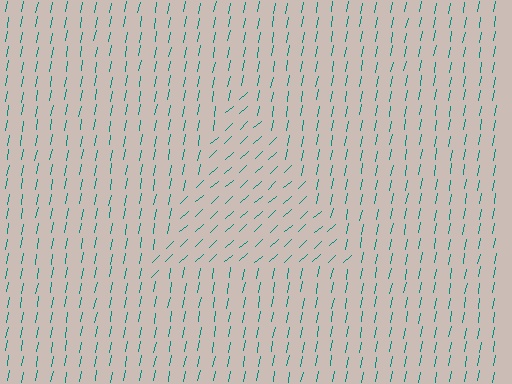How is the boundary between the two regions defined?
The boundary is defined purely by a change in line orientation (approximately 37 degrees difference). All lines are the same color and thickness.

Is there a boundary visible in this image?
Yes, there is a texture boundary formed by a change in line orientation.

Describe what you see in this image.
The image is filled with small teal line segments. A triangle region in the image has lines oriented differently from the surrounding lines, creating a visible texture boundary.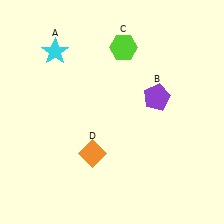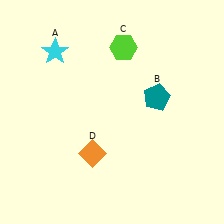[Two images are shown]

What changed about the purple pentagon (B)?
In Image 1, B is purple. In Image 2, it changed to teal.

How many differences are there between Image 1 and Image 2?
There is 1 difference between the two images.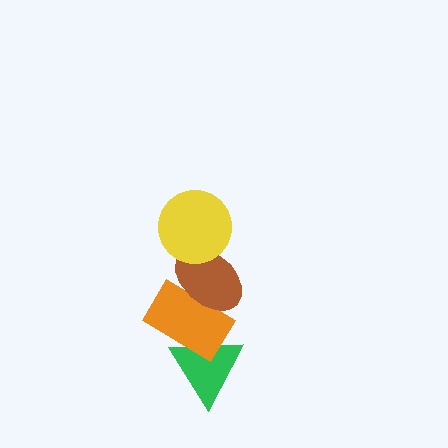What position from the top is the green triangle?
The green triangle is 4th from the top.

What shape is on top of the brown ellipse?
The yellow circle is on top of the brown ellipse.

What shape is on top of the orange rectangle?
The brown ellipse is on top of the orange rectangle.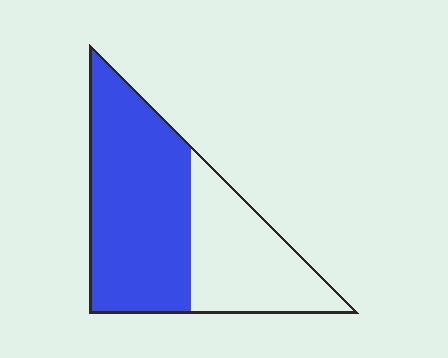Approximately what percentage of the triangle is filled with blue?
Approximately 60%.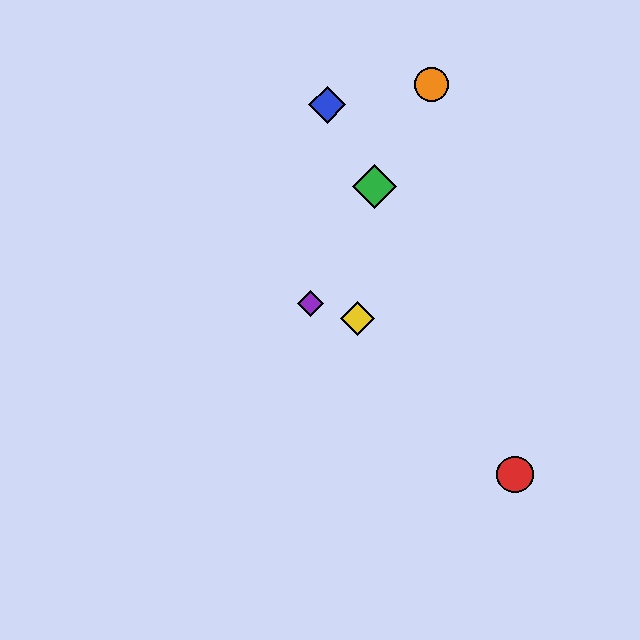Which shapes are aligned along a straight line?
The green diamond, the purple diamond, the orange circle are aligned along a straight line.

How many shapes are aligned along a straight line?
3 shapes (the green diamond, the purple diamond, the orange circle) are aligned along a straight line.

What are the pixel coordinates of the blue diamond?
The blue diamond is at (327, 105).